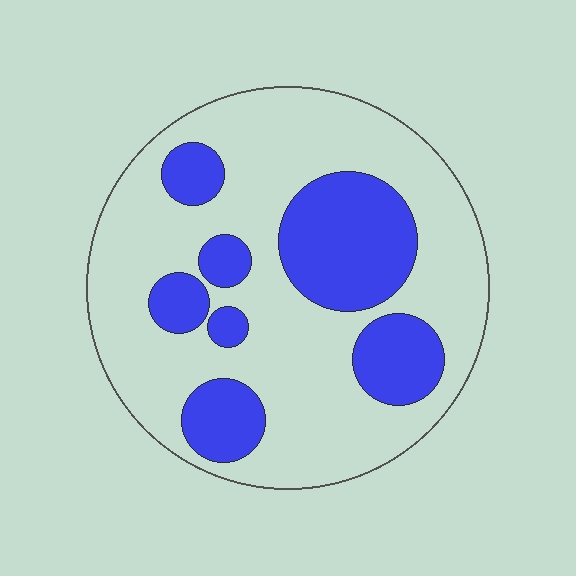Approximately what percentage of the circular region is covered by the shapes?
Approximately 30%.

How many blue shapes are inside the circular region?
7.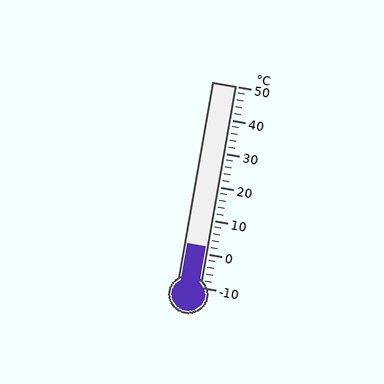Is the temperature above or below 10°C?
The temperature is below 10°C.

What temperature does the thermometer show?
The thermometer shows approximately 2°C.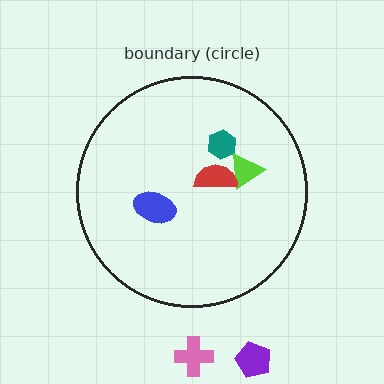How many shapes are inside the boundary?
4 inside, 2 outside.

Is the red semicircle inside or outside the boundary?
Inside.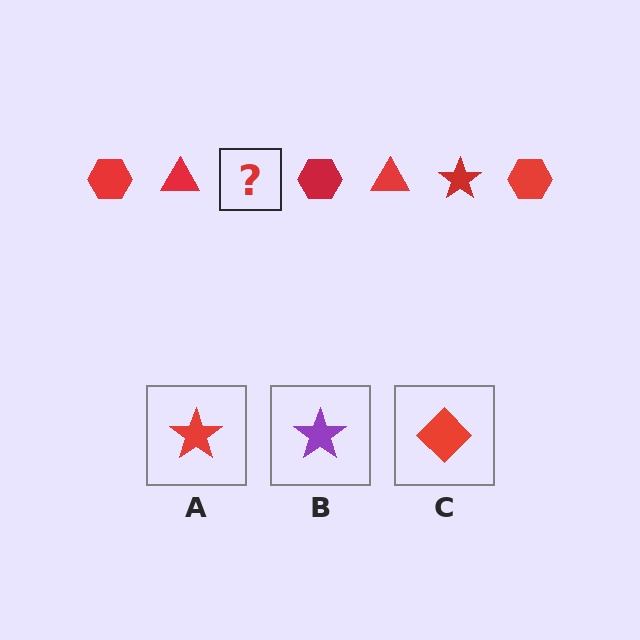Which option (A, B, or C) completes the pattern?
A.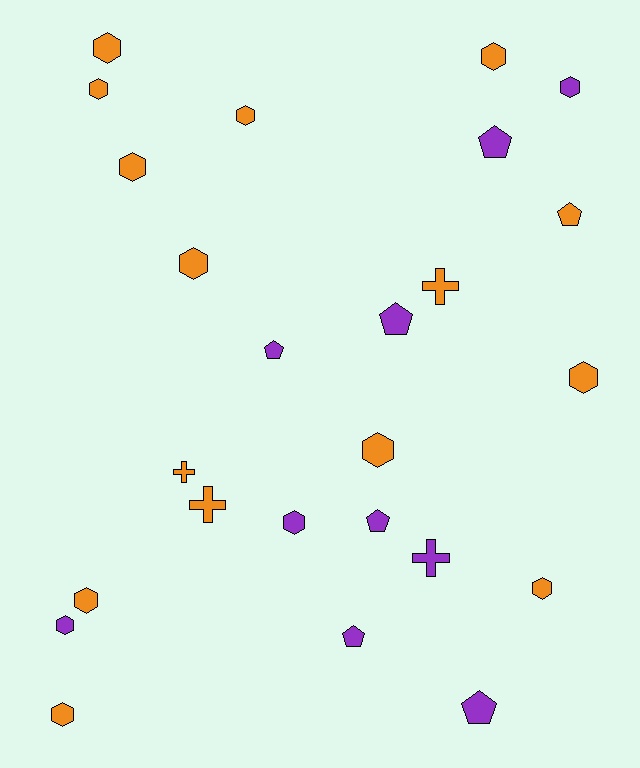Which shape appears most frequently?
Hexagon, with 14 objects.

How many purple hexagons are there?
There are 3 purple hexagons.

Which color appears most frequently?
Orange, with 15 objects.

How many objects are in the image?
There are 25 objects.